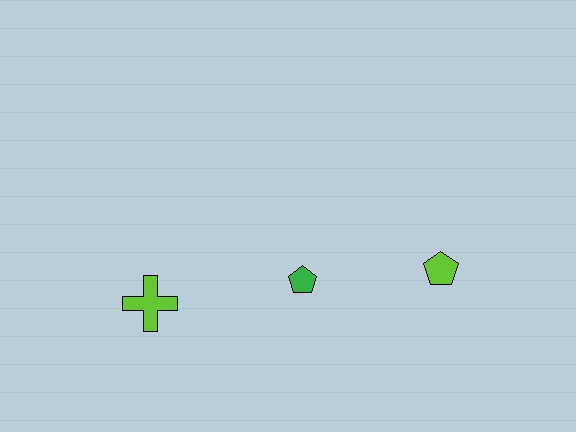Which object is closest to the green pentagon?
The lime pentagon is closest to the green pentagon.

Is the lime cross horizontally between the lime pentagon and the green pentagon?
No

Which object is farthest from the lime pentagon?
The lime cross is farthest from the lime pentagon.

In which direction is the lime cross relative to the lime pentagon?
The lime cross is to the left of the lime pentagon.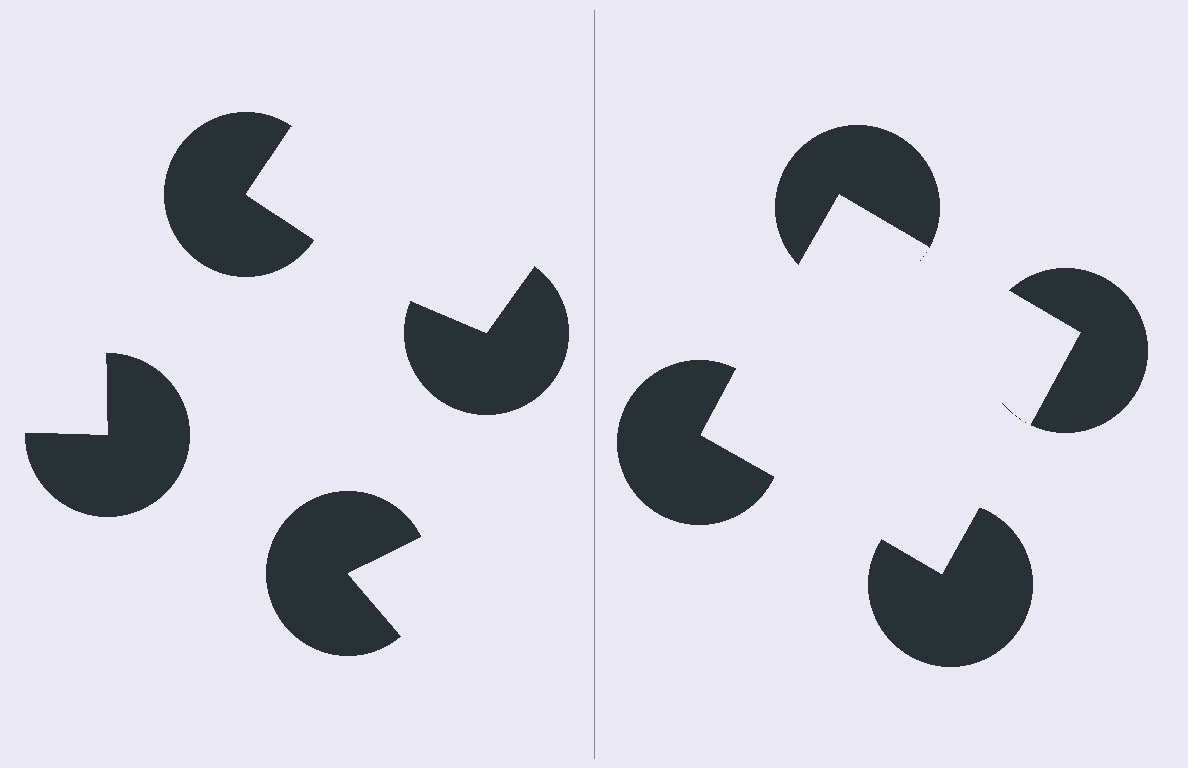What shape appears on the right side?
An illusory square.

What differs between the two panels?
The pac-man discs are positioned identically on both sides; only the wedge orientations differ. On the right they align to a square; on the left they are misaligned.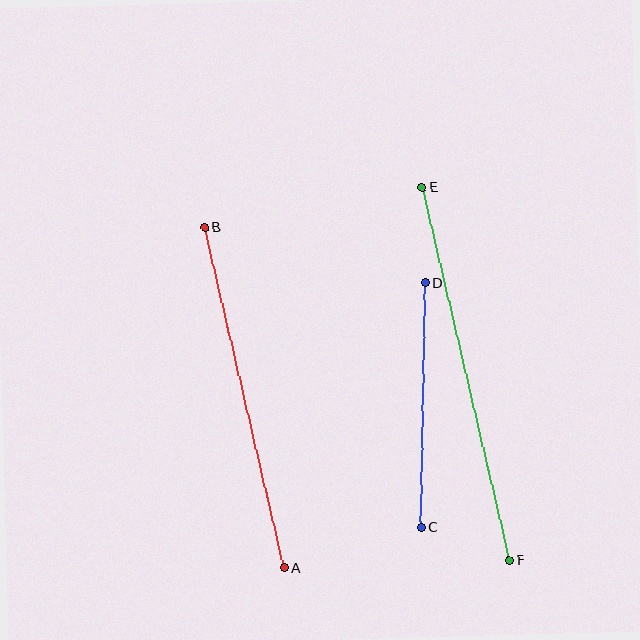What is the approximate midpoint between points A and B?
The midpoint is at approximately (244, 398) pixels.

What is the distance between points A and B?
The distance is approximately 350 pixels.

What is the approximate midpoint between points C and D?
The midpoint is at approximately (423, 405) pixels.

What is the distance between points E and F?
The distance is approximately 383 pixels.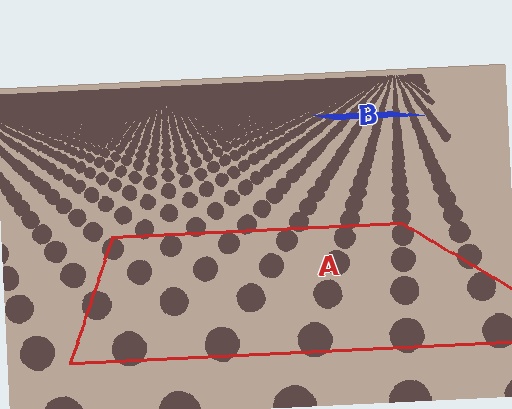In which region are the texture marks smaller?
The texture marks are smaller in region B, because it is farther away.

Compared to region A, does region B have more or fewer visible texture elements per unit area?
Region B has more texture elements per unit area — they are packed more densely because it is farther away.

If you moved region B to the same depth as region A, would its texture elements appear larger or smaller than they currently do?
They would appear larger. At a closer depth, the same texture elements are projected at a bigger on-screen size.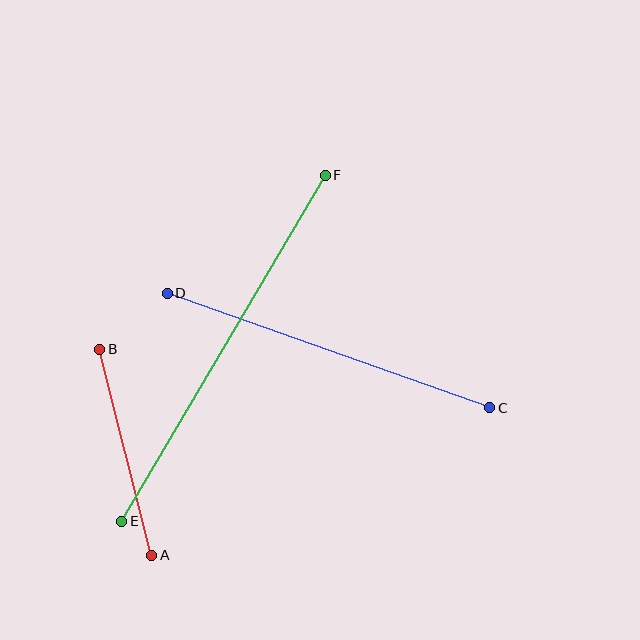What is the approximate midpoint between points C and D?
The midpoint is at approximately (329, 351) pixels.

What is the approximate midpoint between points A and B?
The midpoint is at approximately (126, 452) pixels.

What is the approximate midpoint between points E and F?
The midpoint is at approximately (223, 348) pixels.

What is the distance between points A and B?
The distance is approximately 212 pixels.